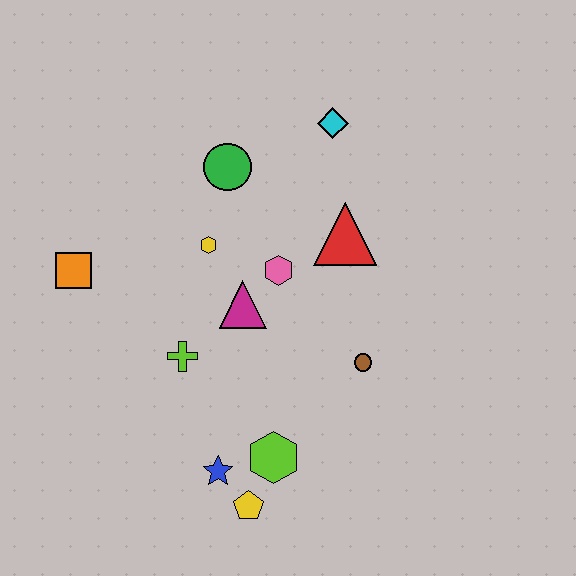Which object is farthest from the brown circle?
The orange square is farthest from the brown circle.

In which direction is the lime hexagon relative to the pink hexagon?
The lime hexagon is below the pink hexagon.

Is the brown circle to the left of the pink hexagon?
No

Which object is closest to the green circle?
The yellow hexagon is closest to the green circle.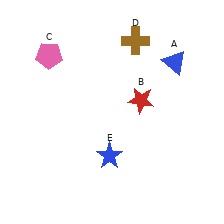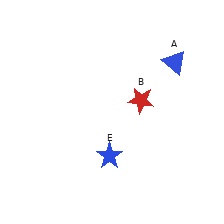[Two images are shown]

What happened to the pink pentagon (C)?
The pink pentagon (C) was removed in Image 2. It was in the top-left area of Image 1.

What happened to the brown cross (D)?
The brown cross (D) was removed in Image 2. It was in the top-right area of Image 1.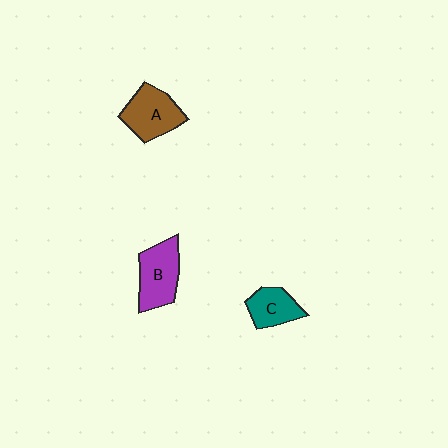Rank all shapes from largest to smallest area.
From largest to smallest: B (purple), A (brown), C (teal).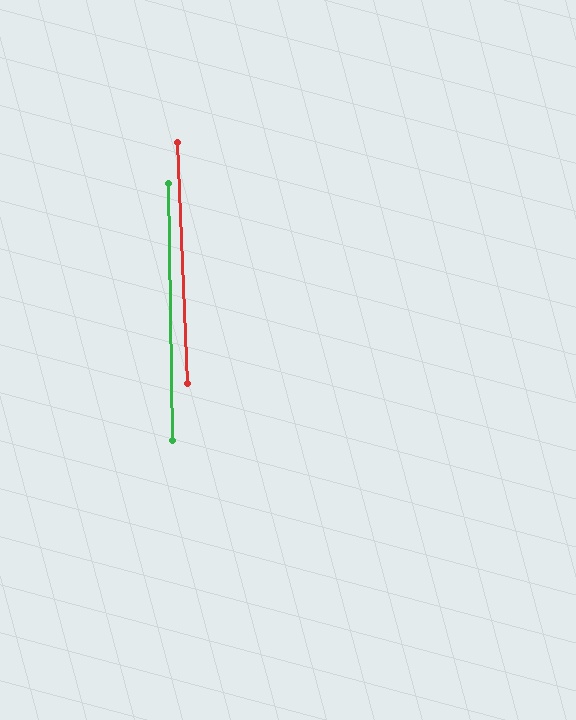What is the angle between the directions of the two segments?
Approximately 2 degrees.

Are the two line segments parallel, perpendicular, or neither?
Parallel — their directions differ by only 1.6°.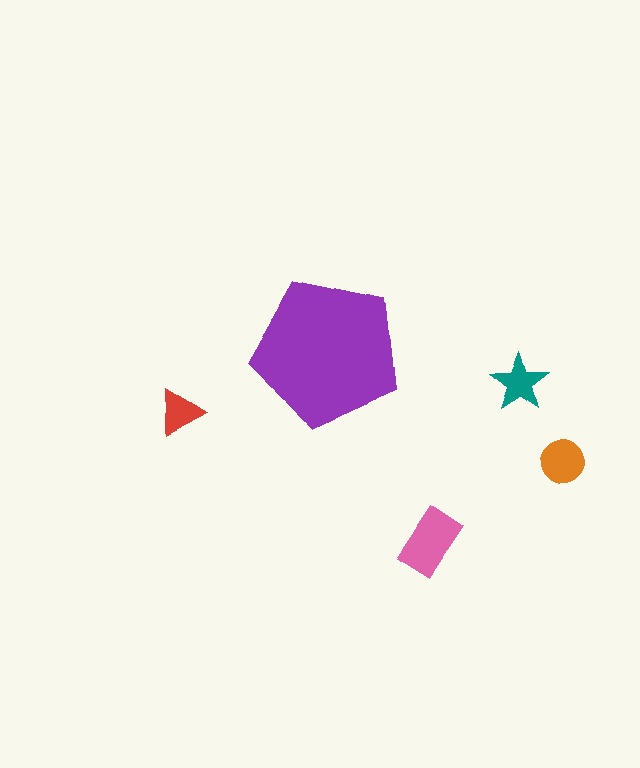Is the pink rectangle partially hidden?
No, the pink rectangle is fully visible.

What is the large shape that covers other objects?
A purple pentagon.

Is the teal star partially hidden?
No, the teal star is fully visible.